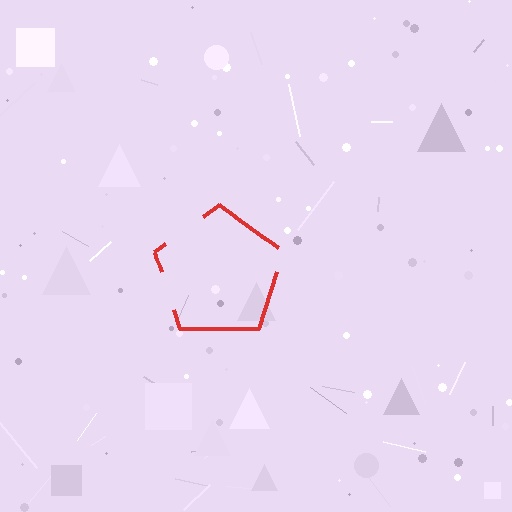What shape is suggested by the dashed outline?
The dashed outline suggests a pentagon.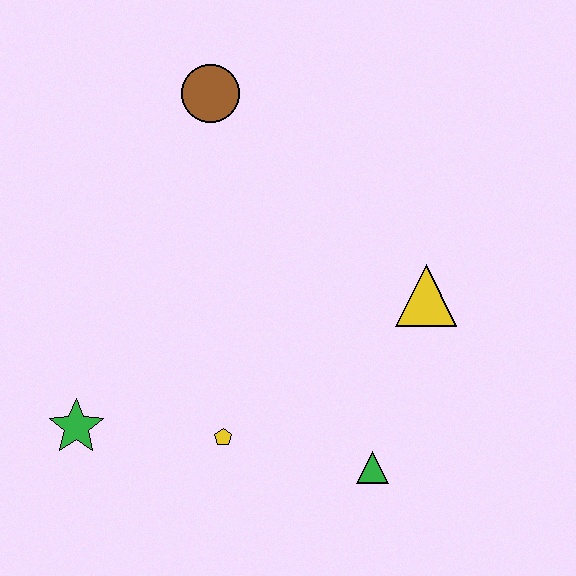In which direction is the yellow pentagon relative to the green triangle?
The yellow pentagon is to the left of the green triangle.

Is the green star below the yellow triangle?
Yes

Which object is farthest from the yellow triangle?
The green star is farthest from the yellow triangle.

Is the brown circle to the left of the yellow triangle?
Yes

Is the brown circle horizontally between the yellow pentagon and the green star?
Yes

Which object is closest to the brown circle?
The yellow triangle is closest to the brown circle.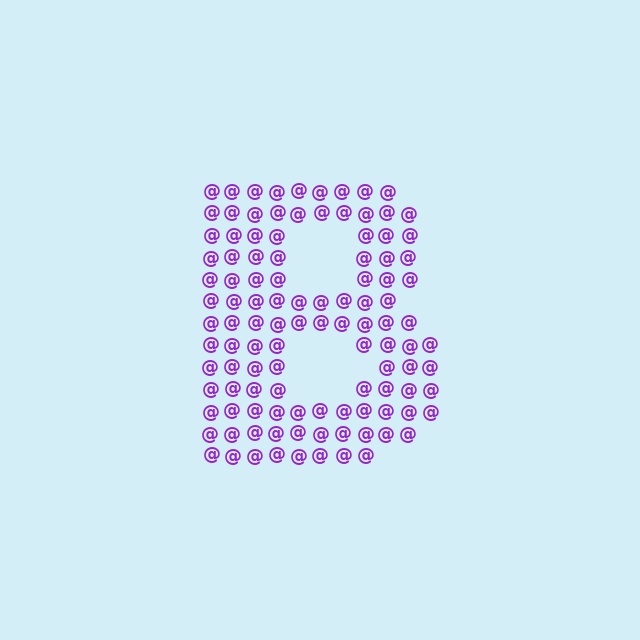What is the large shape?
The large shape is the letter B.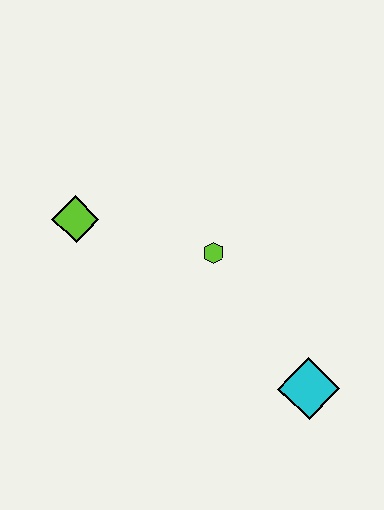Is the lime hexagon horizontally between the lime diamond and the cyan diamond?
Yes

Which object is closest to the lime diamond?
The lime hexagon is closest to the lime diamond.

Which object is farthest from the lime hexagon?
The cyan diamond is farthest from the lime hexagon.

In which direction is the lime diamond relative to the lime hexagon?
The lime diamond is to the left of the lime hexagon.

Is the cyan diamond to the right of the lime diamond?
Yes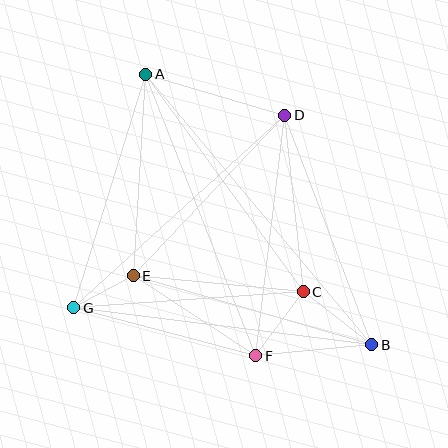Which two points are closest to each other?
Points E and G are closest to each other.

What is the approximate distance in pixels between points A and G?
The distance between A and G is approximately 244 pixels.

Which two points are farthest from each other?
Points A and B are farthest from each other.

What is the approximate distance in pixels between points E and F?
The distance between E and F is approximately 146 pixels.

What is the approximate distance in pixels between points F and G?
The distance between F and G is approximately 189 pixels.